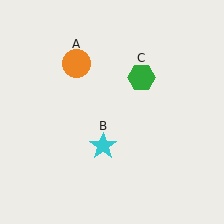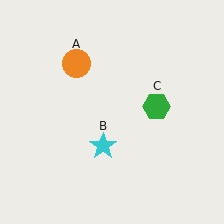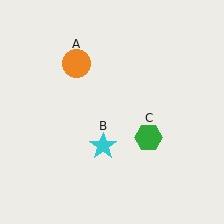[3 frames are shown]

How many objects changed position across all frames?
1 object changed position: green hexagon (object C).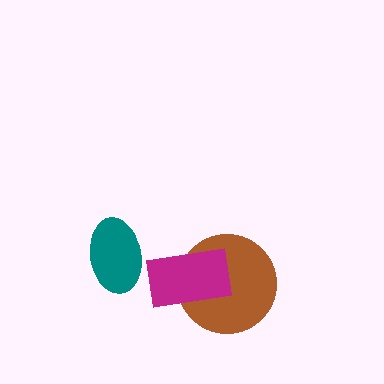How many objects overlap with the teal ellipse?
0 objects overlap with the teal ellipse.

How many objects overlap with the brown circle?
1 object overlaps with the brown circle.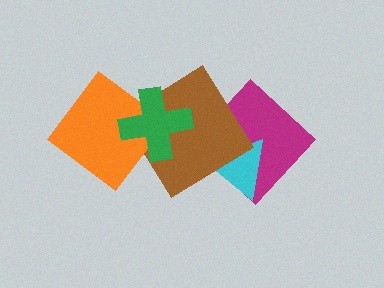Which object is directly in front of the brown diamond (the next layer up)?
The orange diamond is directly in front of the brown diamond.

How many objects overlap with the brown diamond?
4 objects overlap with the brown diamond.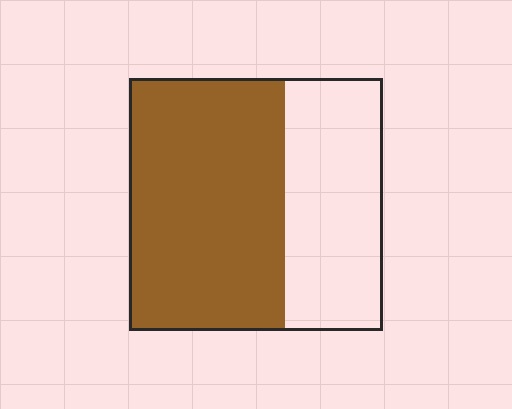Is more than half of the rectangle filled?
Yes.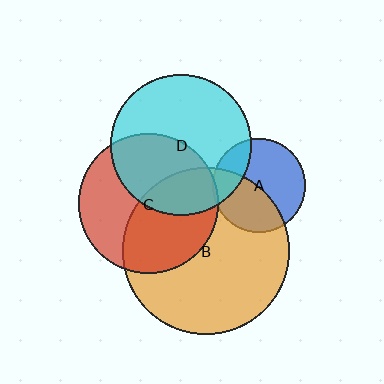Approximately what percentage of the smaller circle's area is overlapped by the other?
Approximately 40%.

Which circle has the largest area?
Circle B (orange).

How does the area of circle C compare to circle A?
Approximately 2.2 times.